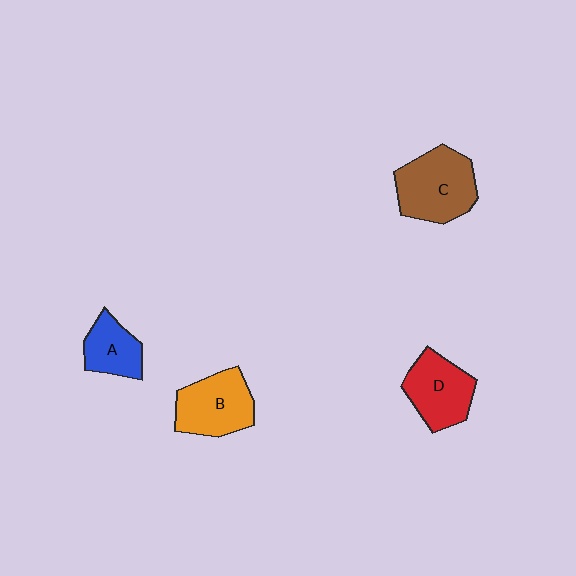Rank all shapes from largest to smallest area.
From largest to smallest: C (brown), B (orange), D (red), A (blue).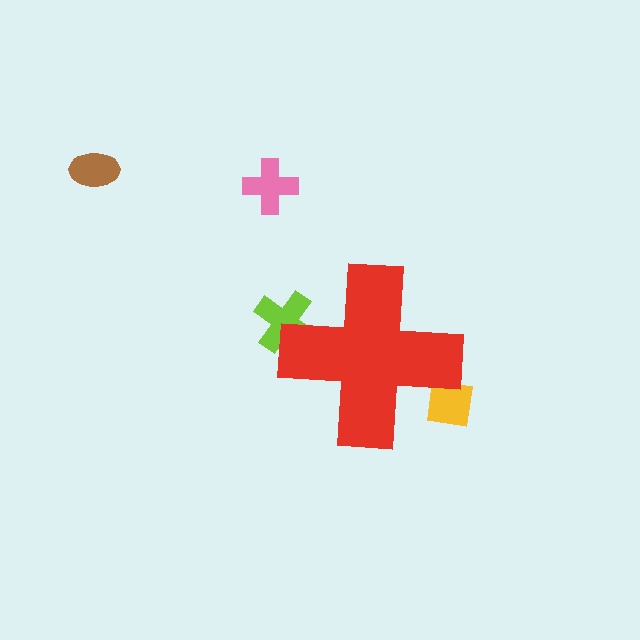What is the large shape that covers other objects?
A red cross.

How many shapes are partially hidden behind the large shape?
2 shapes are partially hidden.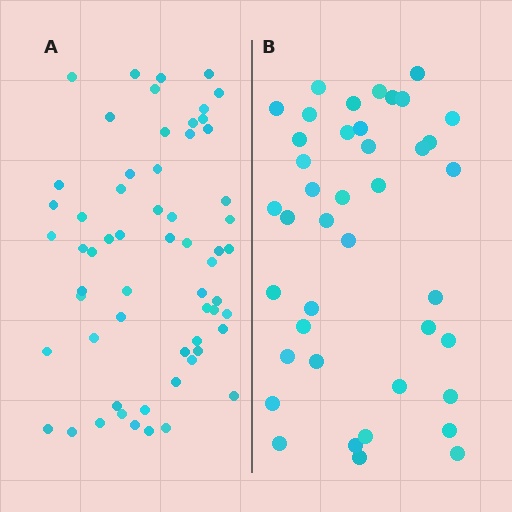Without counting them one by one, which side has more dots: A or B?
Region A (the left region) has more dots.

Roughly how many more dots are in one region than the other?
Region A has approximately 20 more dots than region B.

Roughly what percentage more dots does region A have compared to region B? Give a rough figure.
About 45% more.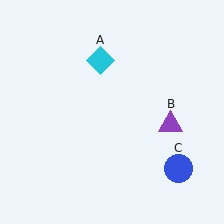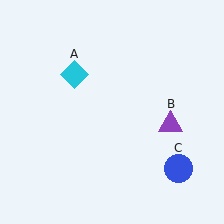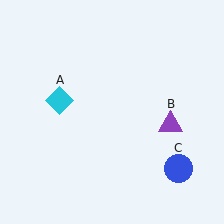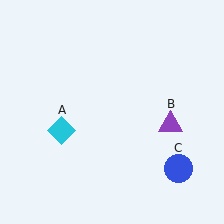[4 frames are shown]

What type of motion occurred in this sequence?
The cyan diamond (object A) rotated counterclockwise around the center of the scene.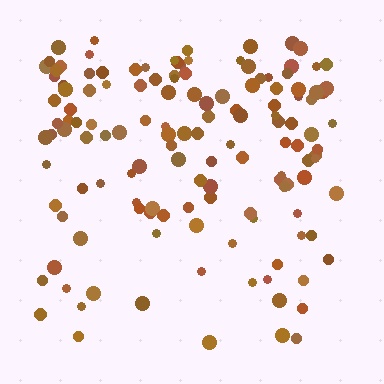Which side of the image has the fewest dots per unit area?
The bottom.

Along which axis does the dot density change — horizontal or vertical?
Vertical.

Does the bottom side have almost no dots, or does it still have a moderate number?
Still a moderate number, just noticeably fewer than the top.